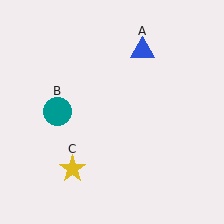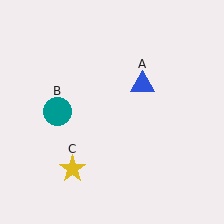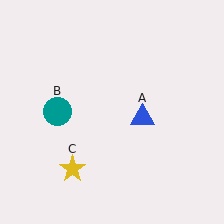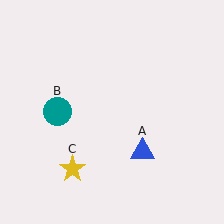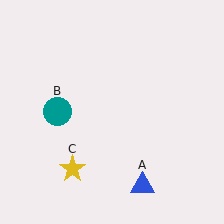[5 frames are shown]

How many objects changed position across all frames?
1 object changed position: blue triangle (object A).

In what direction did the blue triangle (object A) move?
The blue triangle (object A) moved down.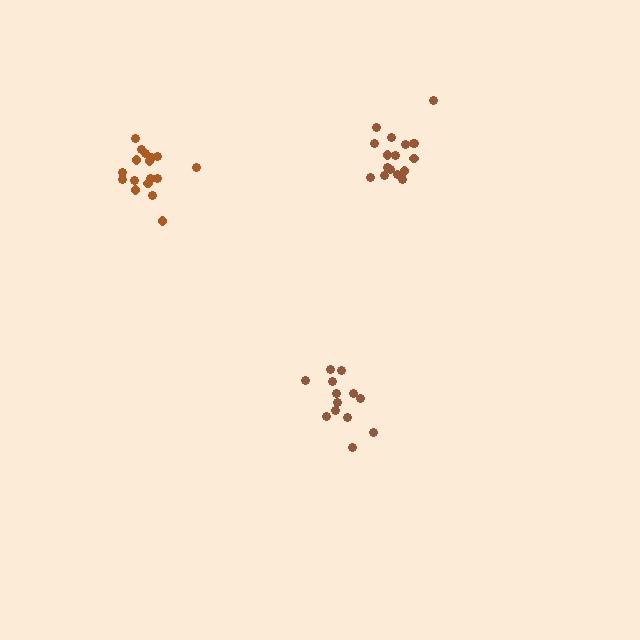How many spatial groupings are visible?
There are 3 spatial groupings.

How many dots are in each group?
Group 1: 13 dots, Group 2: 17 dots, Group 3: 17 dots (47 total).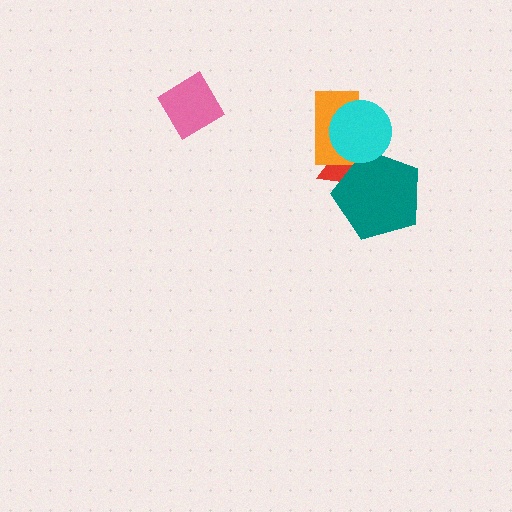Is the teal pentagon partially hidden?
Yes, it is partially covered by another shape.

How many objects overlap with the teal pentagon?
2 objects overlap with the teal pentagon.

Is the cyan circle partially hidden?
No, no other shape covers it.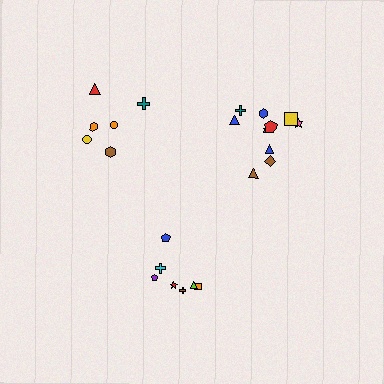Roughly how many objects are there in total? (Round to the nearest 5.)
Roughly 25 objects in total.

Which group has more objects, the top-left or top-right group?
The top-right group.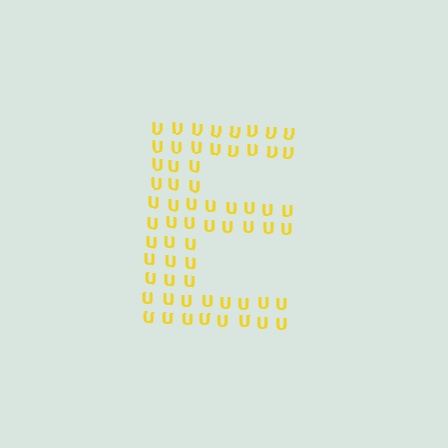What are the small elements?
The small elements are letter U's.